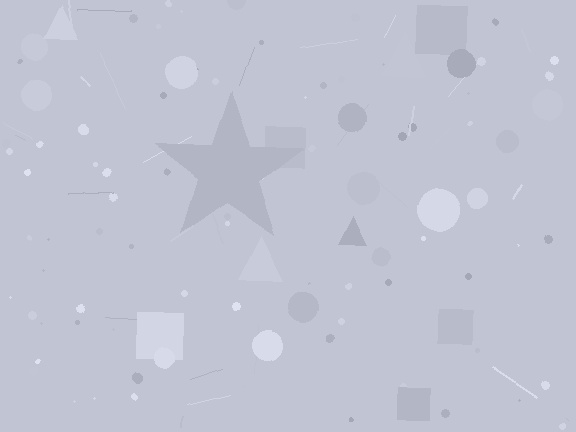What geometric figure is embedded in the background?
A star is embedded in the background.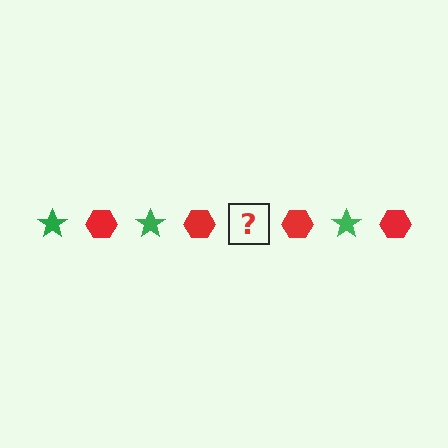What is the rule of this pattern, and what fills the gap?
The rule is that the pattern alternates between green star and red hexagon. The gap should be filled with a green star.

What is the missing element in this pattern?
The missing element is a green star.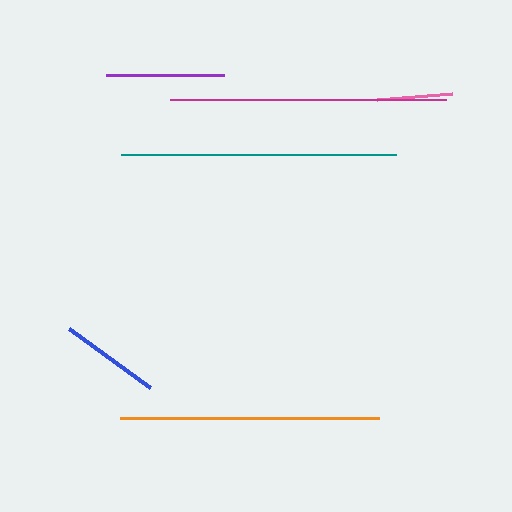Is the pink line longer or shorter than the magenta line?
The magenta line is longer than the pink line.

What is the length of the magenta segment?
The magenta segment is approximately 275 pixels long.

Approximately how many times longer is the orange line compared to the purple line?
The orange line is approximately 2.2 times the length of the purple line.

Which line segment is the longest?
The teal line is the longest at approximately 275 pixels.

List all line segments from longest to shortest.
From longest to shortest: teal, magenta, orange, purple, blue, pink.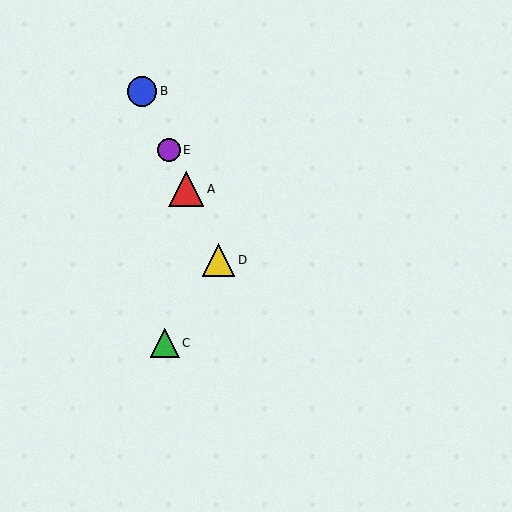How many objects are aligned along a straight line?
4 objects (A, B, D, E) are aligned along a straight line.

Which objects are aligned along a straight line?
Objects A, B, D, E are aligned along a straight line.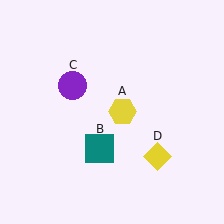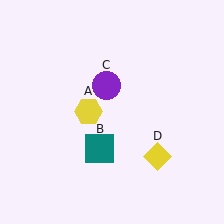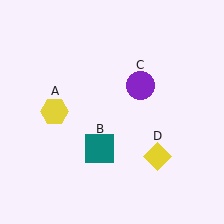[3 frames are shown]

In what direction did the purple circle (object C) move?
The purple circle (object C) moved right.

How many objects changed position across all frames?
2 objects changed position: yellow hexagon (object A), purple circle (object C).